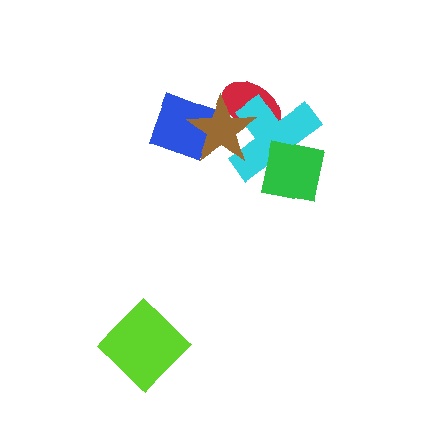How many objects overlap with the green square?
1 object overlaps with the green square.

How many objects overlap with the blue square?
1 object overlaps with the blue square.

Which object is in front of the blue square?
The brown star is in front of the blue square.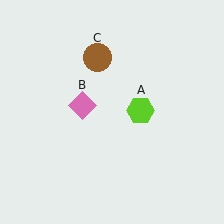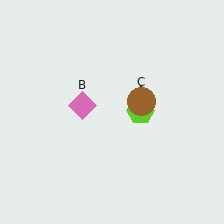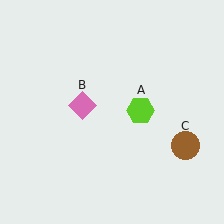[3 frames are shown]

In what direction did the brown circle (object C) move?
The brown circle (object C) moved down and to the right.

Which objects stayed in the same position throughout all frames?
Lime hexagon (object A) and pink diamond (object B) remained stationary.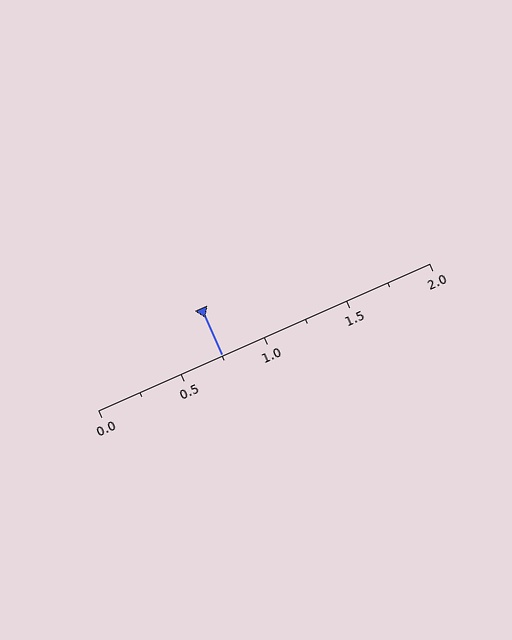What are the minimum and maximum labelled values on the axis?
The axis runs from 0.0 to 2.0.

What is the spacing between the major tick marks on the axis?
The major ticks are spaced 0.5 apart.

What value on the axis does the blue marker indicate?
The marker indicates approximately 0.75.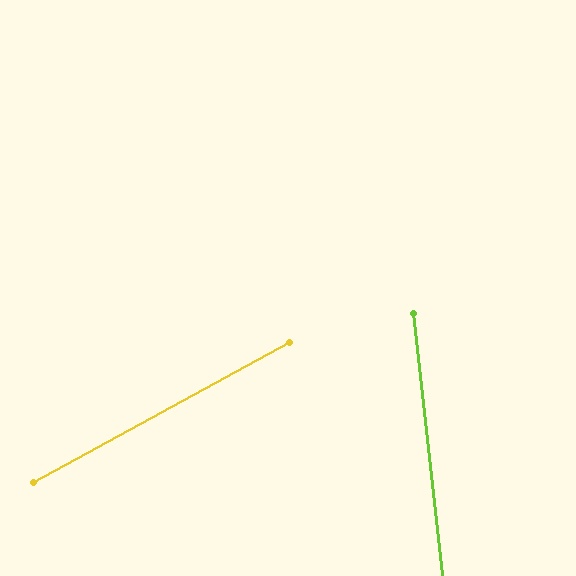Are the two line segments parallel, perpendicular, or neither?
Neither parallel nor perpendicular — they differ by about 68°.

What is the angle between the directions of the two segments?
Approximately 68 degrees.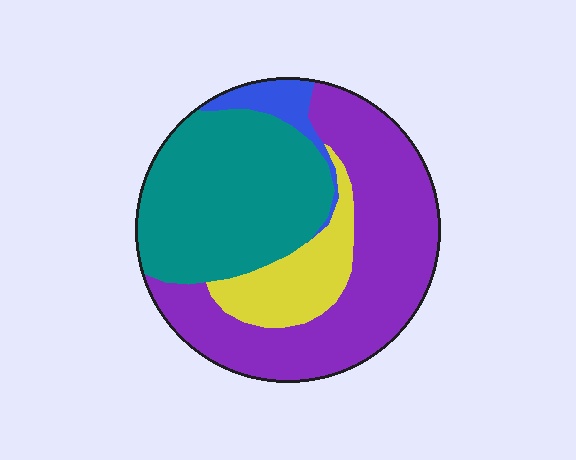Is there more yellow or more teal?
Teal.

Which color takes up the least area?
Blue, at roughly 5%.